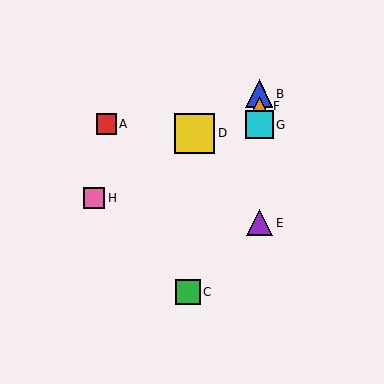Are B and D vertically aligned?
No, B is at x≈259 and D is at x≈195.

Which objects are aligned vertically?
Objects B, E, F, G are aligned vertically.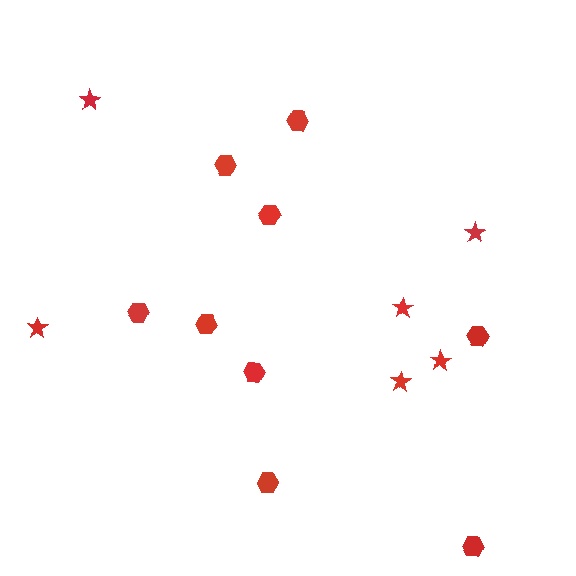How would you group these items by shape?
There are 2 groups: one group of stars (6) and one group of hexagons (9).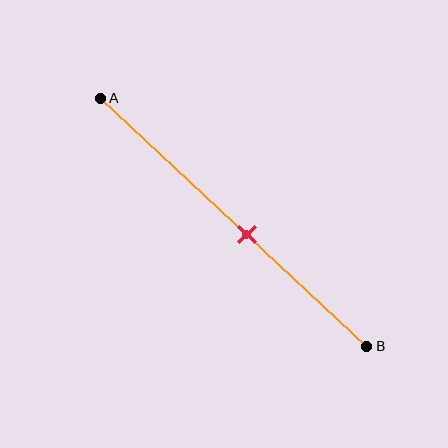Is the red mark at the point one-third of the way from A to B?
No, the mark is at about 55% from A, not at the 33% one-third point.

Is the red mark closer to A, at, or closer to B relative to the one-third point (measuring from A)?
The red mark is closer to point B than the one-third point of segment AB.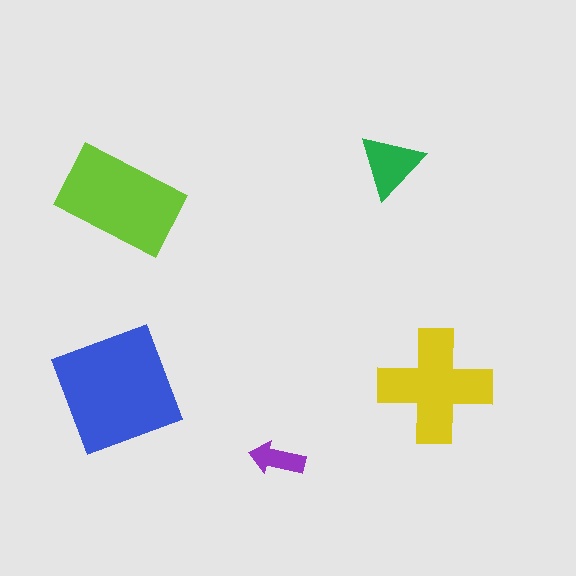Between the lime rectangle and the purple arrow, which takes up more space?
The lime rectangle.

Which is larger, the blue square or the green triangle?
The blue square.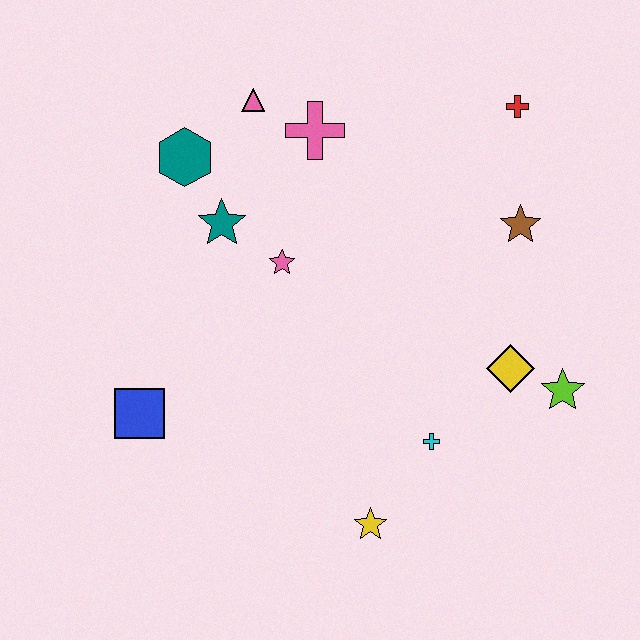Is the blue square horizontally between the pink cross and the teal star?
No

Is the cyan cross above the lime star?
No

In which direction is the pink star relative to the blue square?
The pink star is above the blue square.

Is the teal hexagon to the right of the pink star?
No